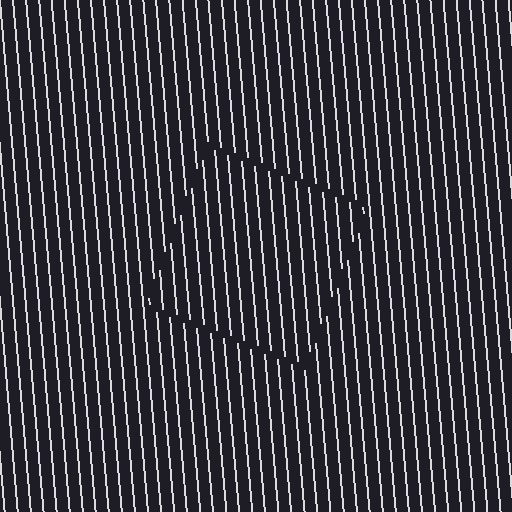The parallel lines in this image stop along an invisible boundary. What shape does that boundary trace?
An illusory square. The interior of the shape contains the same grating, shifted by half a period — the contour is defined by the phase discontinuity where line-ends from the inner and outer gratings abut.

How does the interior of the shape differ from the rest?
The interior of the shape contains the same grating, shifted by half a period — the contour is defined by the phase discontinuity where line-ends from the inner and outer gratings abut.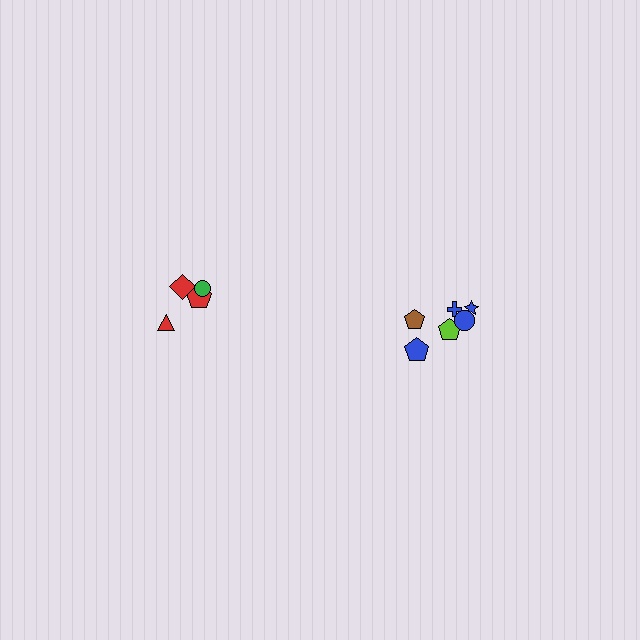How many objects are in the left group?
There are 4 objects.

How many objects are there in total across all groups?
There are 10 objects.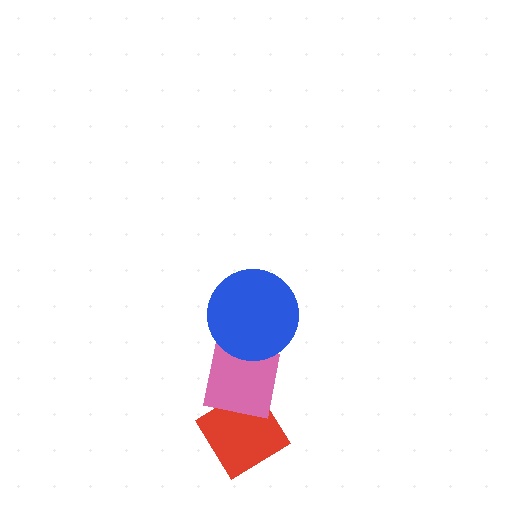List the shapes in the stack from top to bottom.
From top to bottom: the blue circle, the pink square, the red diamond.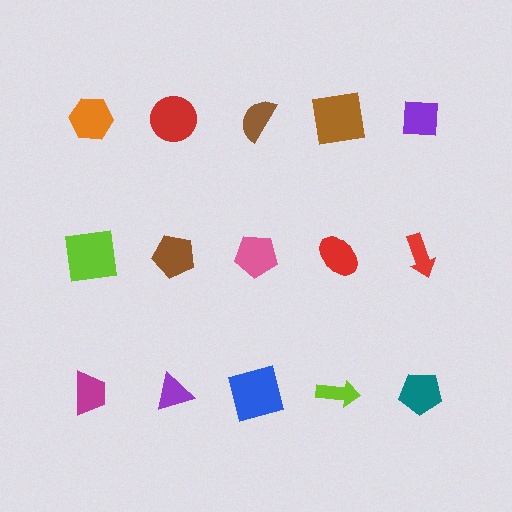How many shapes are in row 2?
5 shapes.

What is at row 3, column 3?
A blue square.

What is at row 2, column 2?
A brown pentagon.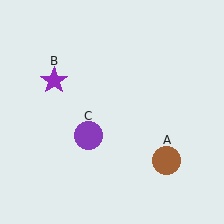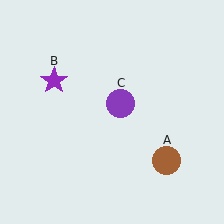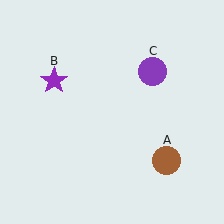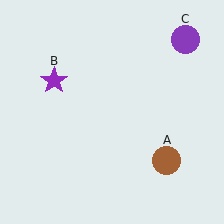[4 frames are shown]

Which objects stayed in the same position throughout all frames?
Brown circle (object A) and purple star (object B) remained stationary.